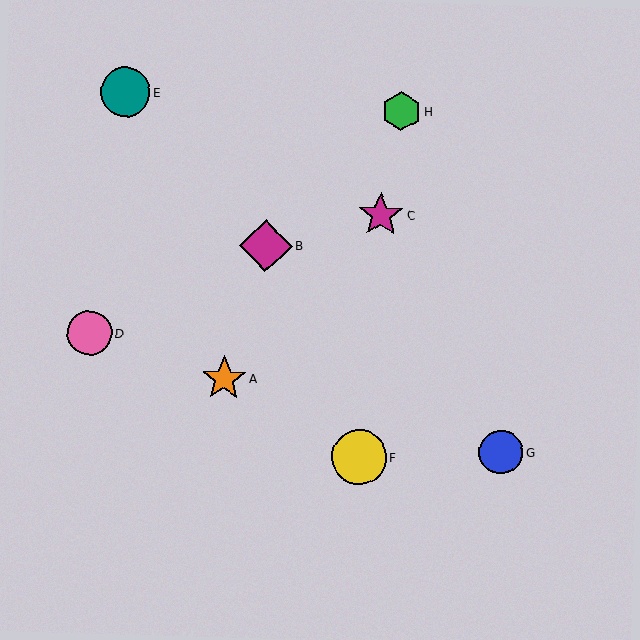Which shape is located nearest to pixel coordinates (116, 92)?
The teal circle (labeled E) at (125, 92) is nearest to that location.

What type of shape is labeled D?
Shape D is a pink circle.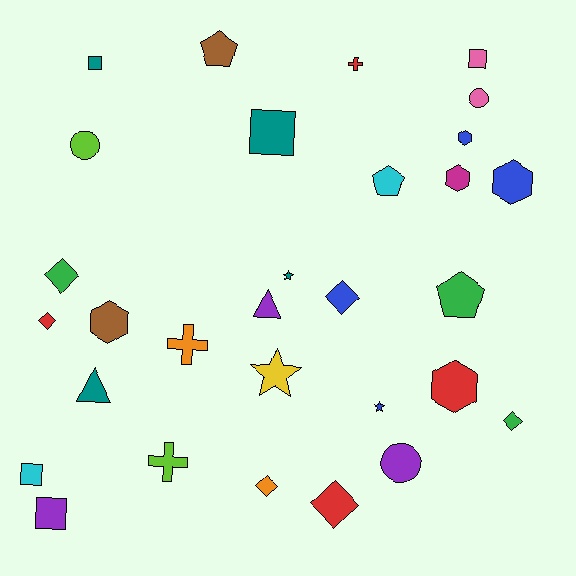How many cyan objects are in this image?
There are 2 cyan objects.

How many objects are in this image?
There are 30 objects.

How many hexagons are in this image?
There are 5 hexagons.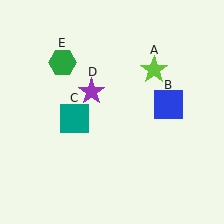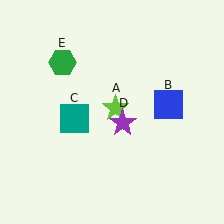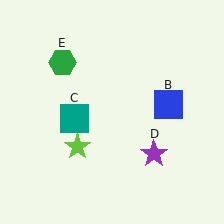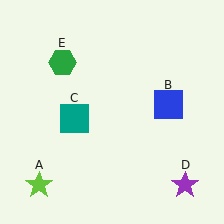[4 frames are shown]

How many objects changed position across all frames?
2 objects changed position: lime star (object A), purple star (object D).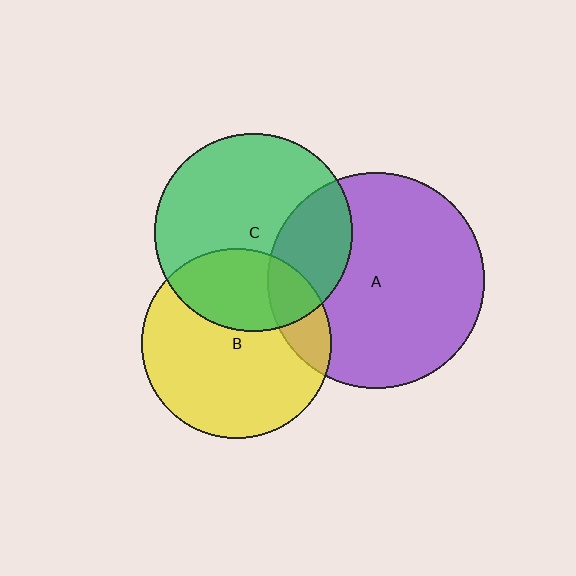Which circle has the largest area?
Circle A (purple).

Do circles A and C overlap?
Yes.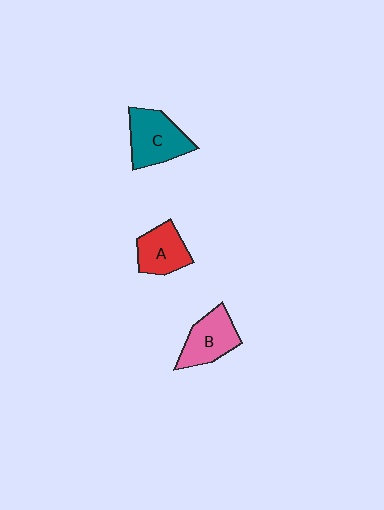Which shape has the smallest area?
Shape A (red).